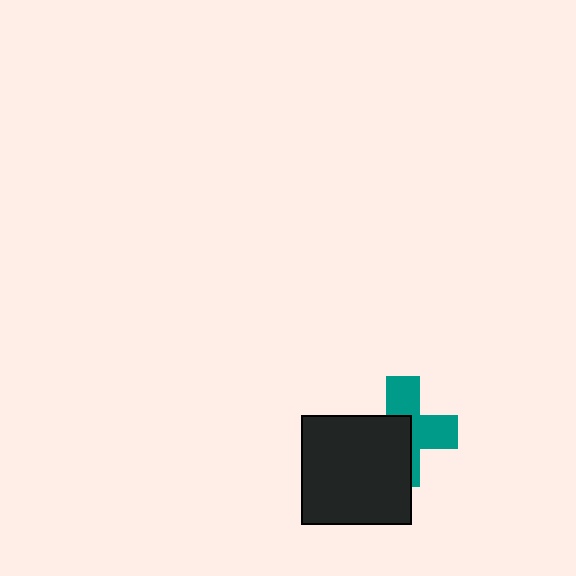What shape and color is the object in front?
The object in front is a black square.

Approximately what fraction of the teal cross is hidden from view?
Roughly 49% of the teal cross is hidden behind the black square.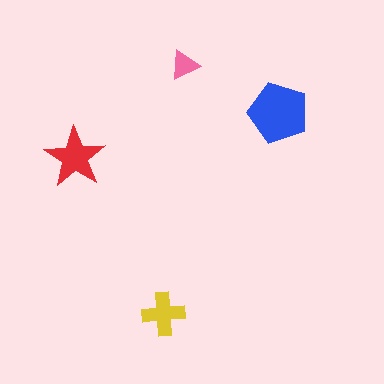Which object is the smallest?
The pink triangle.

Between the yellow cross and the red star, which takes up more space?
The red star.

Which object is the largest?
The blue pentagon.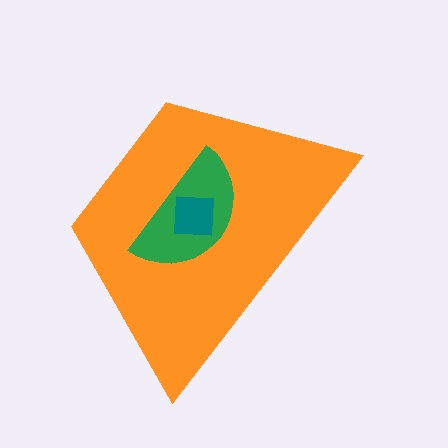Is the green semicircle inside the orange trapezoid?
Yes.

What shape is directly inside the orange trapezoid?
The green semicircle.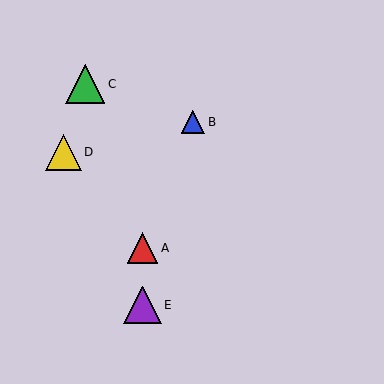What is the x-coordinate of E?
Object E is at x≈142.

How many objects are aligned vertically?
2 objects (A, E) are aligned vertically.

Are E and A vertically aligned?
Yes, both are at x≈142.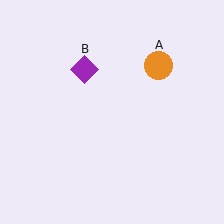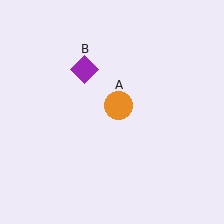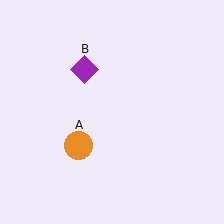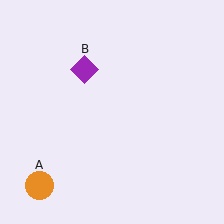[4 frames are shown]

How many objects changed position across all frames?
1 object changed position: orange circle (object A).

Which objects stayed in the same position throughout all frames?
Purple diamond (object B) remained stationary.